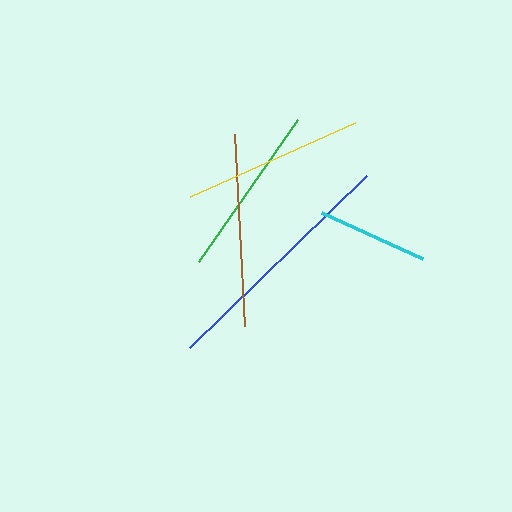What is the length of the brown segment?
The brown segment is approximately 192 pixels long.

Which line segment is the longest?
The blue line is the longest at approximately 247 pixels.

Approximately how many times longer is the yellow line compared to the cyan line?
The yellow line is approximately 1.6 times the length of the cyan line.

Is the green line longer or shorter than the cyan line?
The green line is longer than the cyan line.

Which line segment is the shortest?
The cyan line is the shortest at approximately 110 pixels.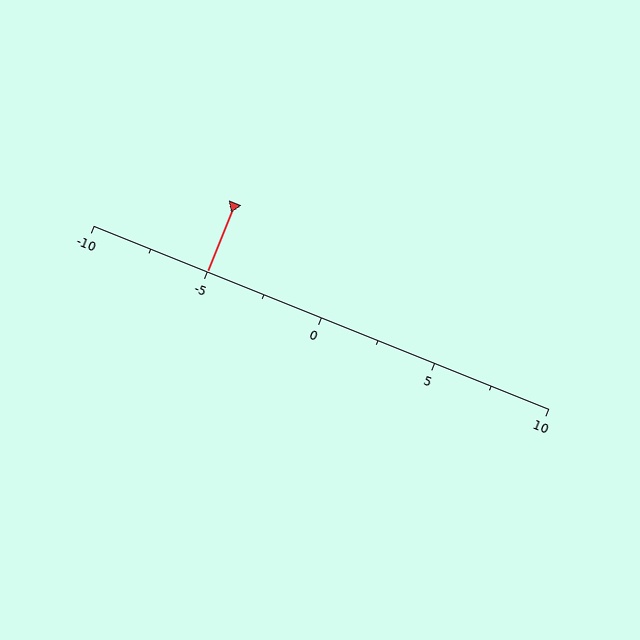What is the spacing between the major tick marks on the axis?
The major ticks are spaced 5 apart.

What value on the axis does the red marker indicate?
The marker indicates approximately -5.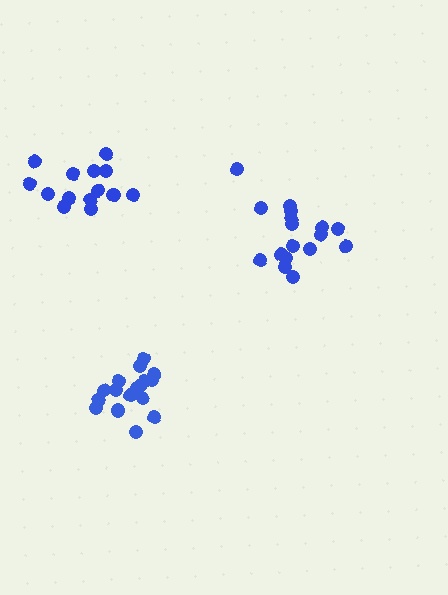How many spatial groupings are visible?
There are 3 spatial groupings.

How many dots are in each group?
Group 1: 17 dots, Group 2: 17 dots, Group 3: 14 dots (48 total).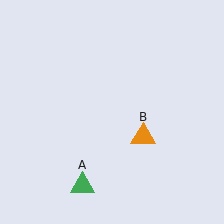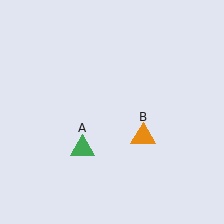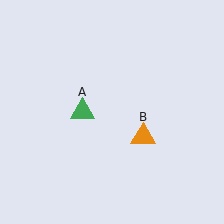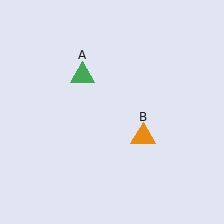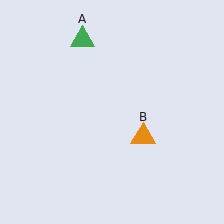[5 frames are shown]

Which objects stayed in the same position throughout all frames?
Orange triangle (object B) remained stationary.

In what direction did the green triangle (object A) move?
The green triangle (object A) moved up.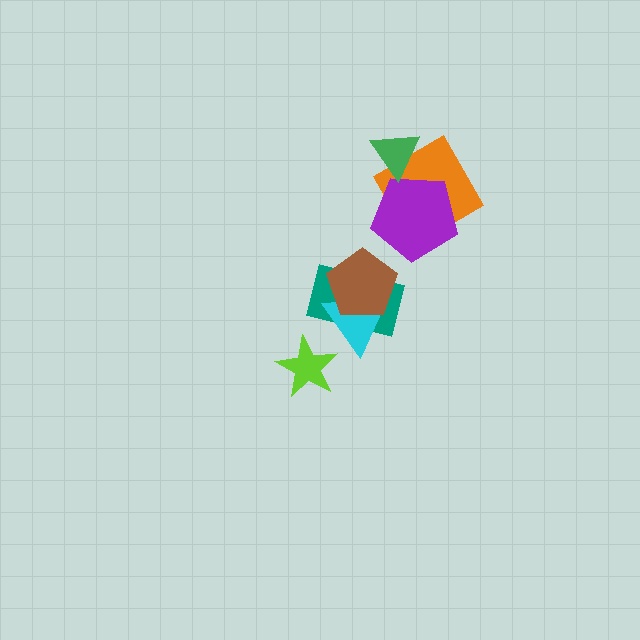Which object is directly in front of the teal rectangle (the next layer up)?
The cyan triangle is directly in front of the teal rectangle.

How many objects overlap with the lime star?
0 objects overlap with the lime star.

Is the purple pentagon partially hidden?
Yes, it is partially covered by another shape.